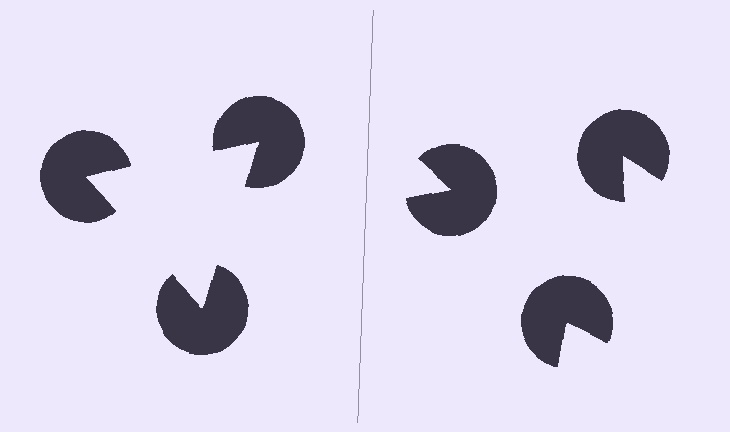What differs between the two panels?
The pac-man discs are positioned identically on both sides; only the wedge orientations differ. On the left they align to a triangle; on the right they are misaligned.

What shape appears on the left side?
An illusory triangle.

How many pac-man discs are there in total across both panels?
6 — 3 on each side.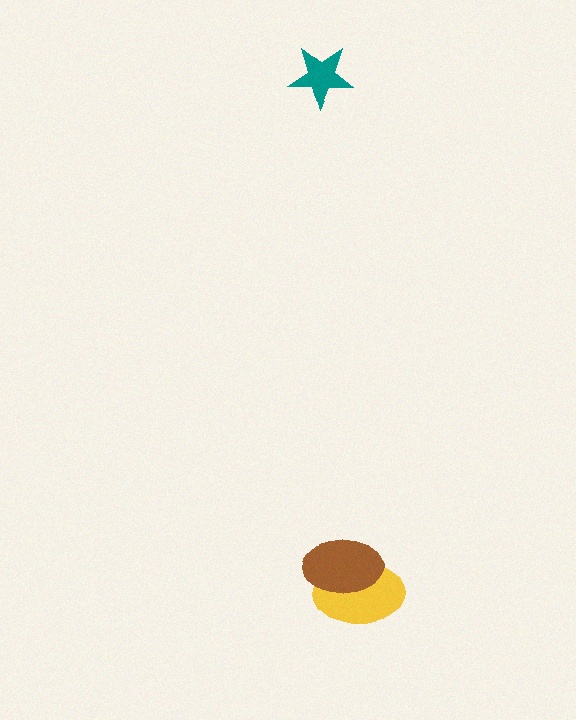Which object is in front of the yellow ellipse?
The brown ellipse is in front of the yellow ellipse.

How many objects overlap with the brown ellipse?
1 object overlaps with the brown ellipse.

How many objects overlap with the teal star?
0 objects overlap with the teal star.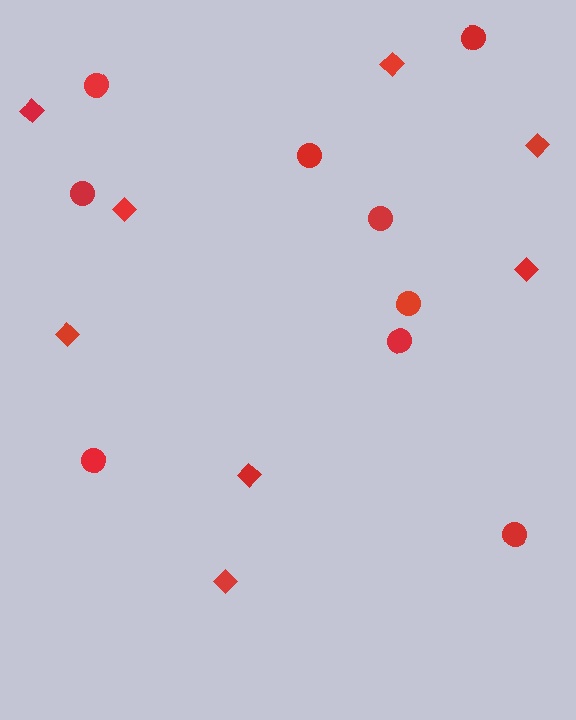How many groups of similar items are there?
There are 2 groups: one group of diamonds (8) and one group of circles (9).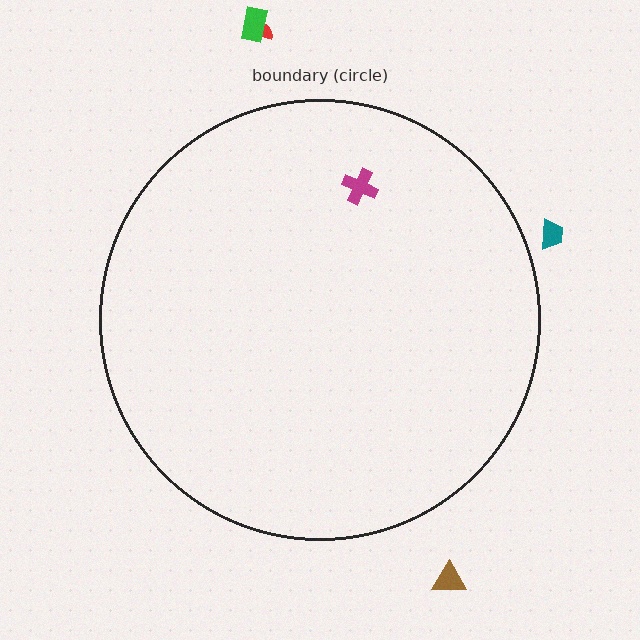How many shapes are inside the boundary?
1 inside, 4 outside.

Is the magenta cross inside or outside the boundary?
Inside.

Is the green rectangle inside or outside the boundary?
Outside.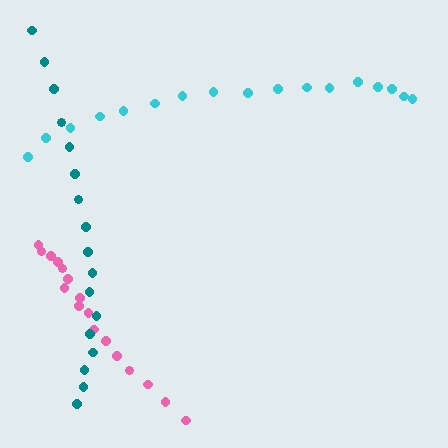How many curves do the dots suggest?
There are 3 distinct paths.